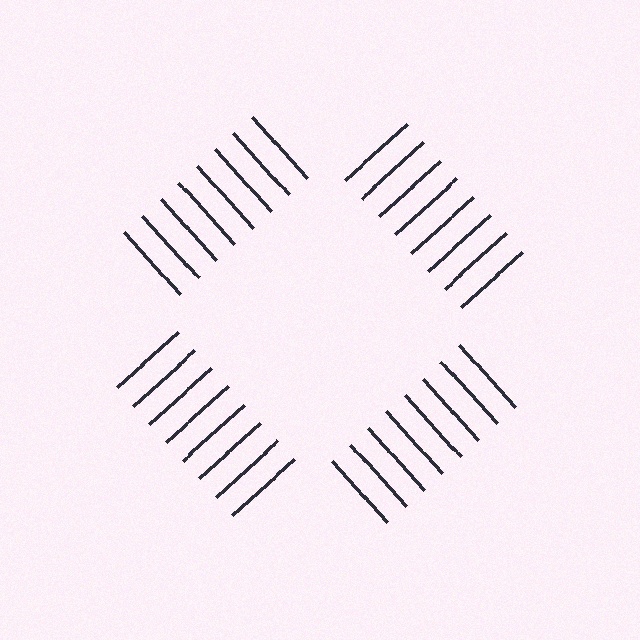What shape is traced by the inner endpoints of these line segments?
An illusory square — the line segments terminate on its edges but no continuous stroke is drawn.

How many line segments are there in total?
32 — 8 along each of the 4 edges.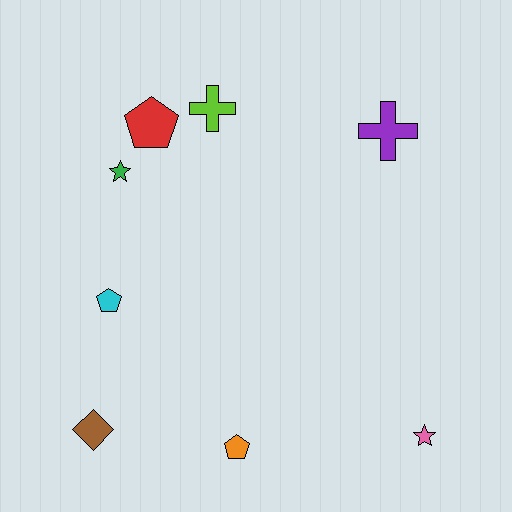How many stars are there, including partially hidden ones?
There are 2 stars.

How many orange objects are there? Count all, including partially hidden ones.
There is 1 orange object.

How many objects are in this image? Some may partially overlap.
There are 8 objects.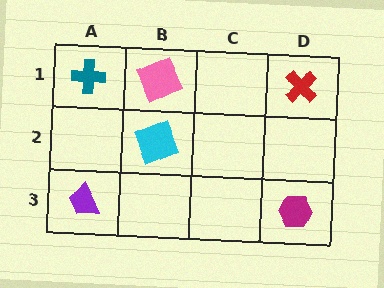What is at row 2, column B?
A cyan square.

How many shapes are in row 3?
2 shapes.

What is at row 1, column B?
A pink square.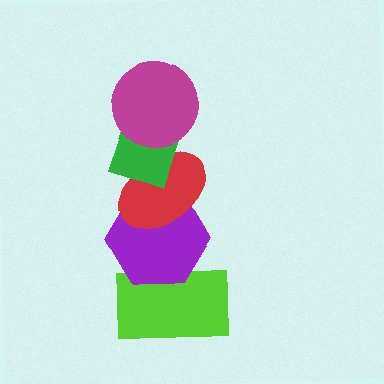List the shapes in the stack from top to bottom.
From top to bottom: the magenta circle, the green rectangle, the red ellipse, the purple hexagon, the lime rectangle.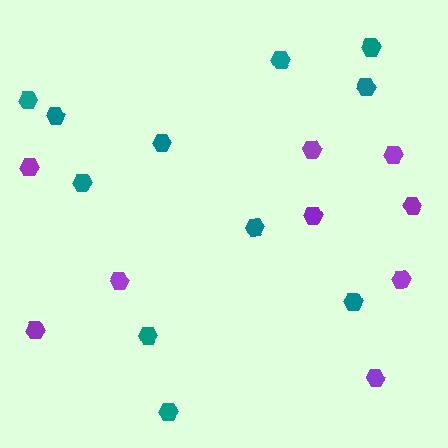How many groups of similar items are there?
There are 2 groups: one group of purple hexagons (9) and one group of teal hexagons (11).